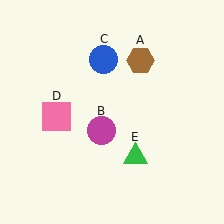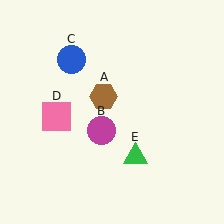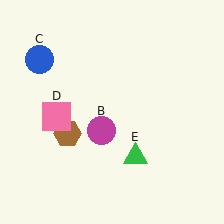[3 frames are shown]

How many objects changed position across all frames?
2 objects changed position: brown hexagon (object A), blue circle (object C).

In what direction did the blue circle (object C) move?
The blue circle (object C) moved left.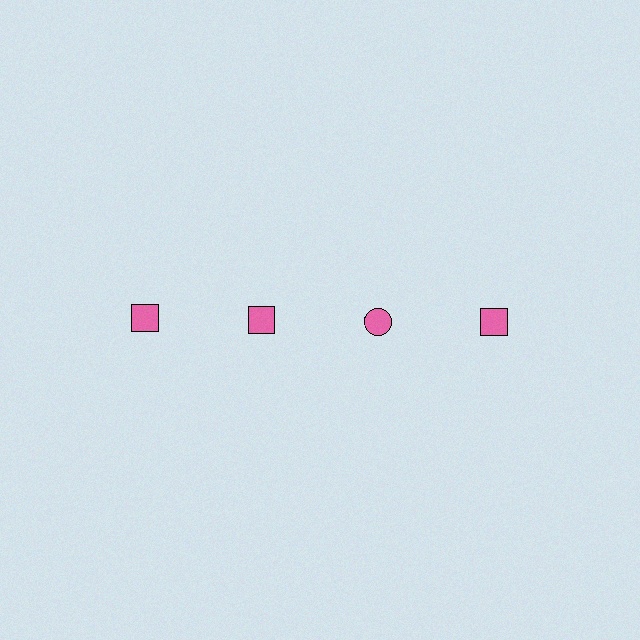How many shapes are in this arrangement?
There are 4 shapes arranged in a grid pattern.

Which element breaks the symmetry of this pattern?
The pink circle in the top row, center column breaks the symmetry. All other shapes are pink squares.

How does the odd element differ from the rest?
It has a different shape: circle instead of square.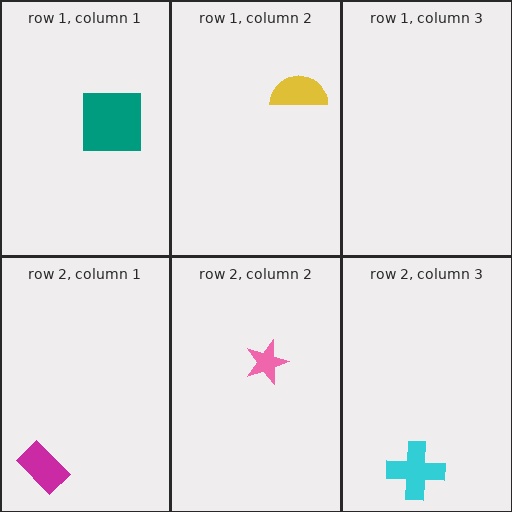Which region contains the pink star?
The row 2, column 2 region.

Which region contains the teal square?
The row 1, column 1 region.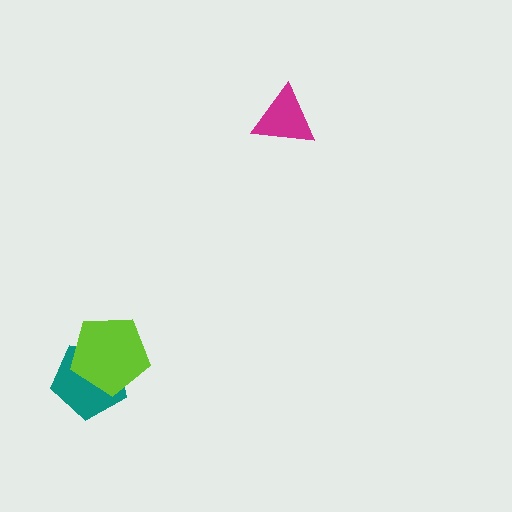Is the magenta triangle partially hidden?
No, no other shape covers it.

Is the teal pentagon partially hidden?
Yes, it is partially covered by another shape.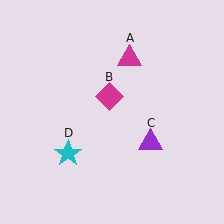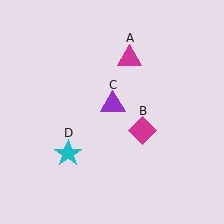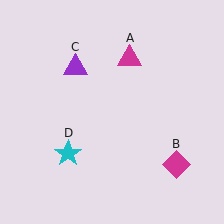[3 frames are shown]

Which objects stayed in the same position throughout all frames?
Magenta triangle (object A) and cyan star (object D) remained stationary.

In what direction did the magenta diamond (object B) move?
The magenta diamond (object B) moved down and to the right.